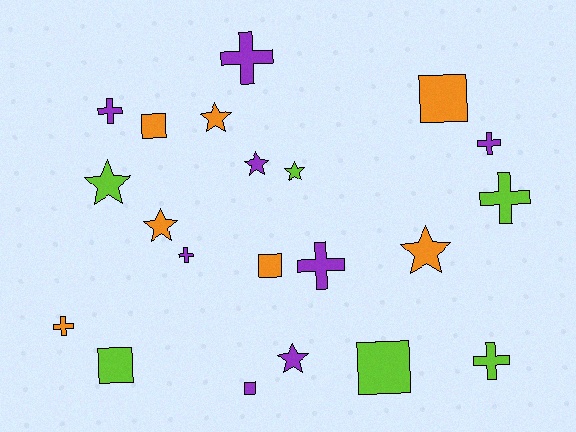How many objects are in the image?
There are 21 objects.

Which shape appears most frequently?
Cross, with 8 objects.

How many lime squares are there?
There are 2 lime squares.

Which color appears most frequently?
Purple, with 8 objects.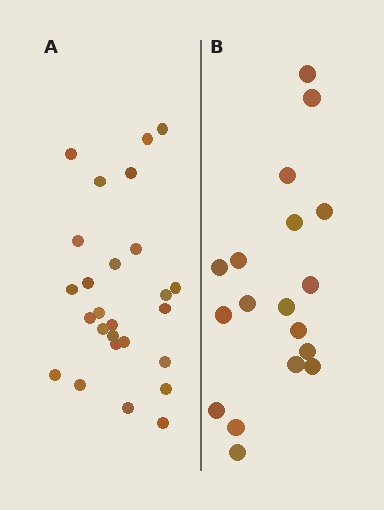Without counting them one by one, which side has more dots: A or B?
Region A (the left region) has more dots.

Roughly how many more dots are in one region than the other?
Region A has roughly 8 or so more dots than region B.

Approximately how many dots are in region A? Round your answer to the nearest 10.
About 30 dots. (The exact count is 26, which rounds to 30.)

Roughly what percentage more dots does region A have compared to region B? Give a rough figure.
About 45% more.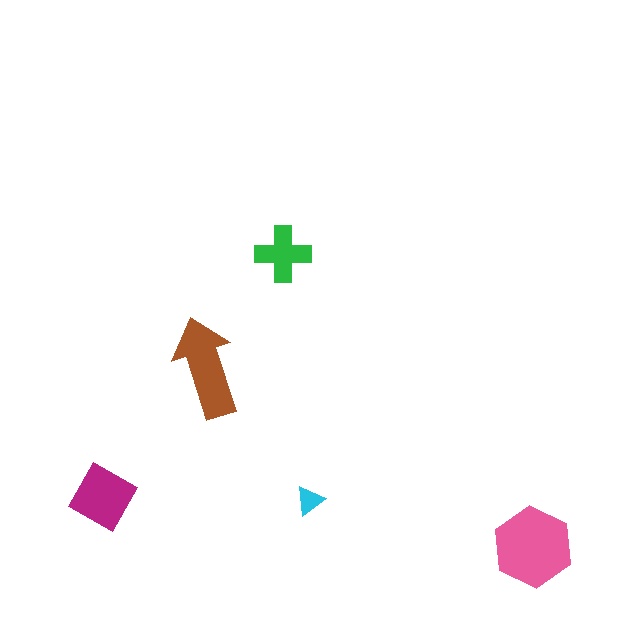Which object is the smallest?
The cyan triangle.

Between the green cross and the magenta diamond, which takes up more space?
The magenta diamond.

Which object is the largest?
The pink hexagon.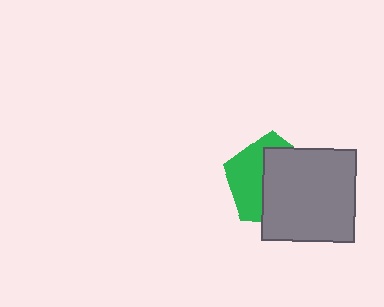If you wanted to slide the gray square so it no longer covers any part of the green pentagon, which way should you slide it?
Slide it right — that is the most direct way to separate the two shapes.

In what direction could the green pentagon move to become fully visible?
The green pentagon could move left. That would shift it out from behind the gray square entirely.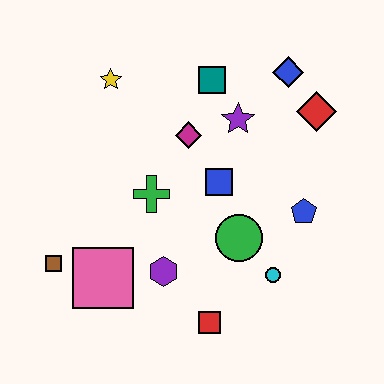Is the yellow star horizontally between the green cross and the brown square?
Yes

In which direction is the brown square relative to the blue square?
The brown square is to the left of the blue square.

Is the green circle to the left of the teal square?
No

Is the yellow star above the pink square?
Yes